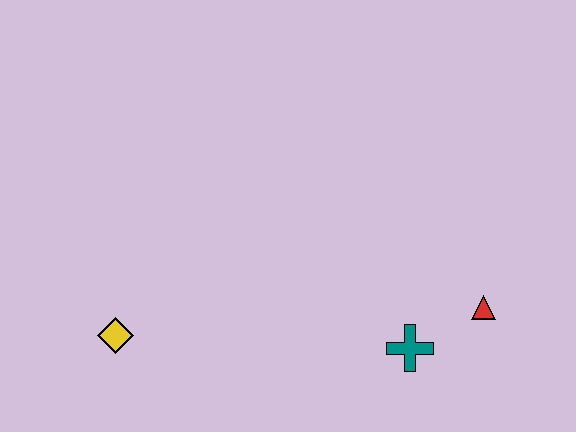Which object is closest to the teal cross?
The red triangle is closest to the teal cross.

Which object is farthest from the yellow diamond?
The red triangle is farthest from the yellow diamond.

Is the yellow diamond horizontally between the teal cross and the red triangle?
No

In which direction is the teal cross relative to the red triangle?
The teal cross is to the left of the red triangle.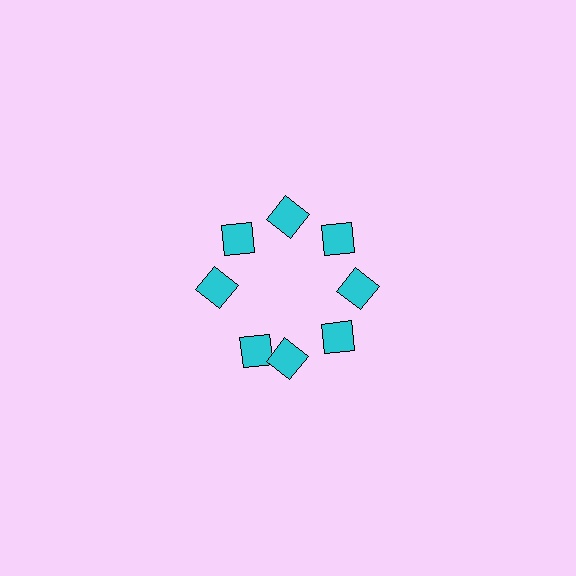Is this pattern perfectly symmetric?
No. The 8 cyan diamonds are arranged in a ring, but one element near the 8 o'clock position is rotated out of alignment along the ring, breaking the 8-fold rotational symmetry.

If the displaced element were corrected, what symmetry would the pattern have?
It would have 8-fold rotational symmetry — the pattern would map onto itself every 45 degrees.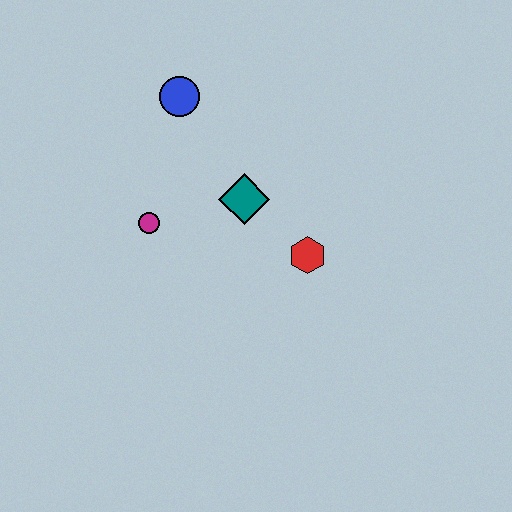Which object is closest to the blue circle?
The teal diamond is closest to the blue circle.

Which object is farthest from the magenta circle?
The red hexagon is farthest from the magenta circle.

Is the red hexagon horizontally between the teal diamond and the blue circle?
No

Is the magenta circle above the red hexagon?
Yes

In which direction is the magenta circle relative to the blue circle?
The magenta circle is below the blue circle.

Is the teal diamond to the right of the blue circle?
Yes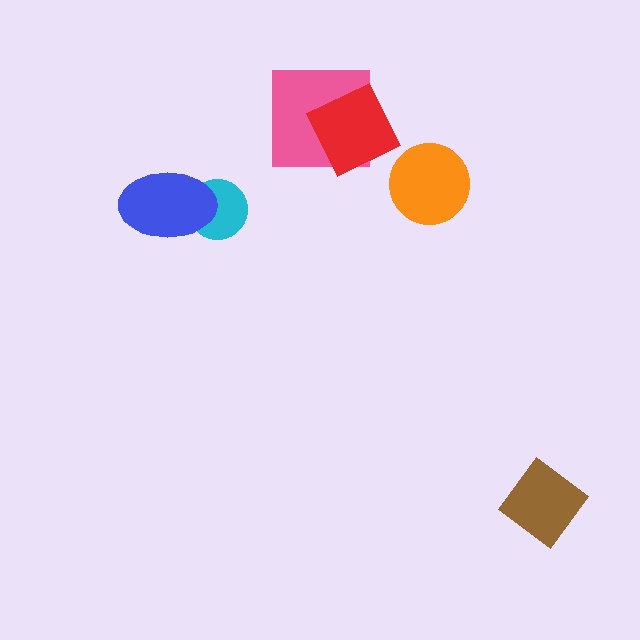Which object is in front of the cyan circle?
The blue ellipse is in front of the cyan circle.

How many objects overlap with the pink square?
1 object overlaps with the pink square.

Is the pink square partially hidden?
Yes, it is partially covered by another shape.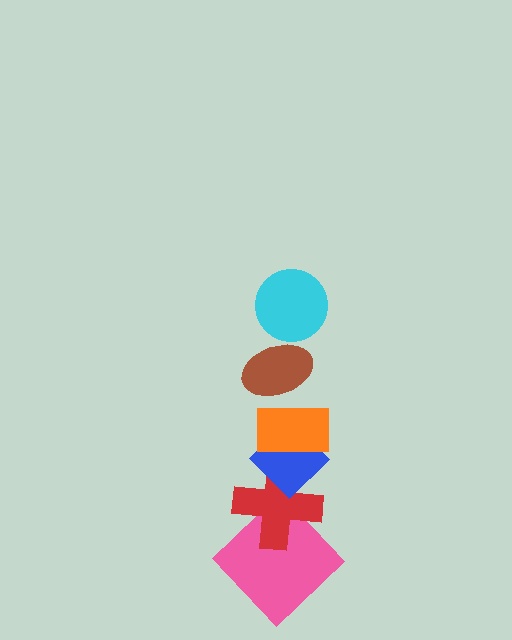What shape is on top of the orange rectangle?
The brown ellipse is on top of the orange rectangle.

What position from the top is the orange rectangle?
The orange rectangle is 3rd from the top.